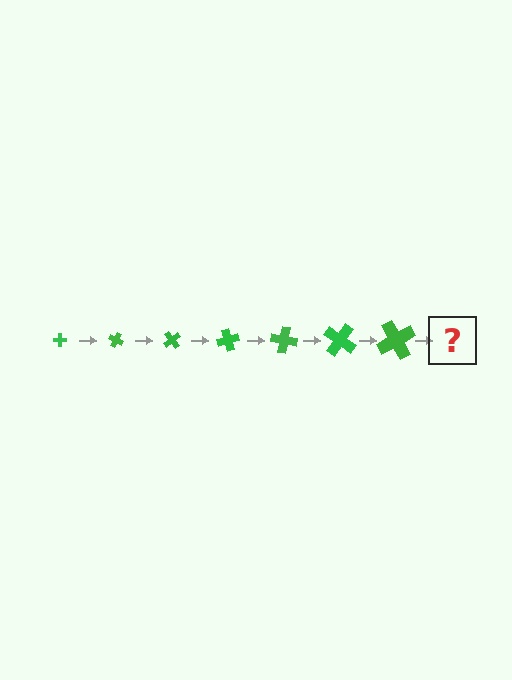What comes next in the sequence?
The next element should be a cross, larger than the previous one and rotated 175 degrees from the start.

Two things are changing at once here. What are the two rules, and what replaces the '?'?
The two rules are that the cross grows larger each step and it rotates 25 degrees each step. The '?' should be a cross, larger than the previous one and rotated 175 degrees from the start.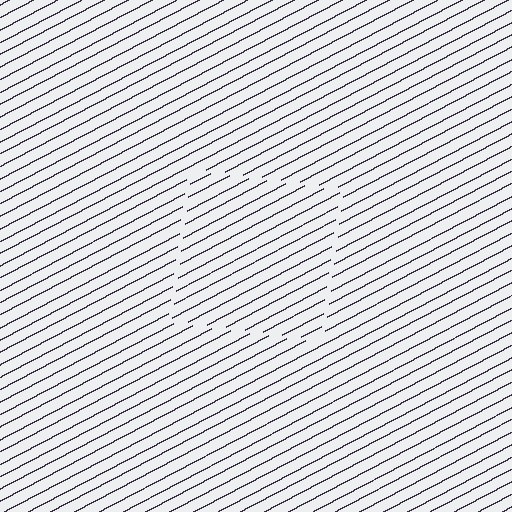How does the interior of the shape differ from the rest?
The interior of the shape contains the same grating, shifted by half a period — the contour is defined by the phase discontinuity where line-ends from the inner and outer gratings abut.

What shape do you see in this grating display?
An illusory square. The interior of the shape contains the same grating, shifted by half a period — the contour is defined by the phase discontinuity where line-ends from the inner and outer gratings abut.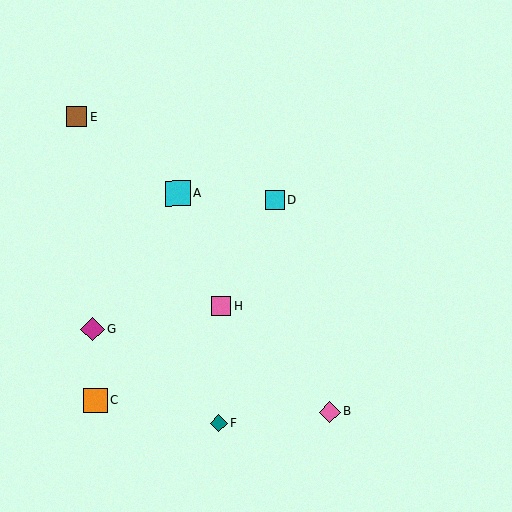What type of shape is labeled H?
Shape H is a pink square.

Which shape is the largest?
The cyan square (labeled A) is the largest.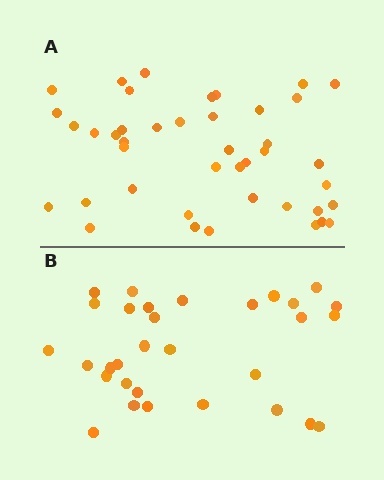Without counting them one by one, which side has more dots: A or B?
Region A (the top region) has more dots.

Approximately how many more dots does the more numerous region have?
Region A has roughly 12 or so more dots than region B.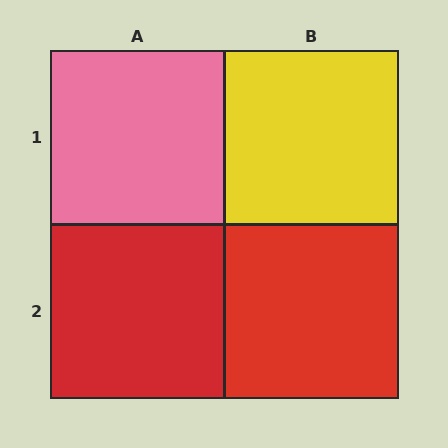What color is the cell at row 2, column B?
Red.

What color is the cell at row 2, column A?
Red.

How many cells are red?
2 cells are red.